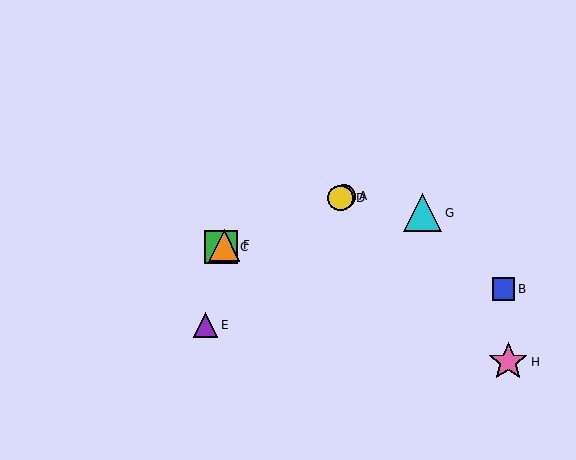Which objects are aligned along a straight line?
Objects A, C, D, F are aligned along a straight line.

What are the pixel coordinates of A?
Object A is at (344, 196).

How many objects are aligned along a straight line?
4 objects (A, C, D, F) are aligned along a straight line.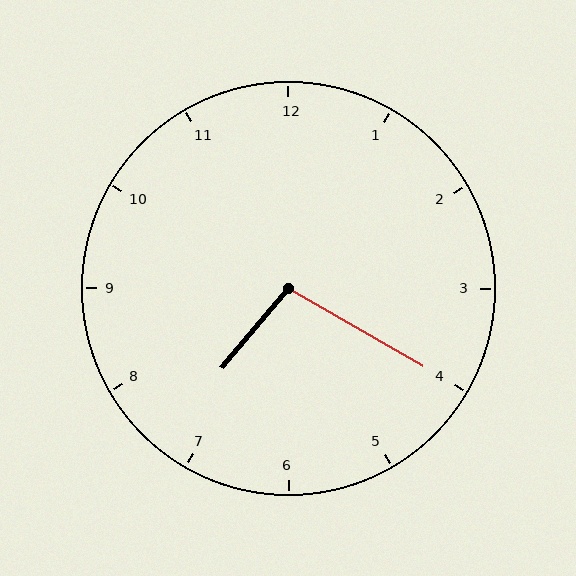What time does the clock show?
7:20.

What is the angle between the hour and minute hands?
Approximately 100 degrees.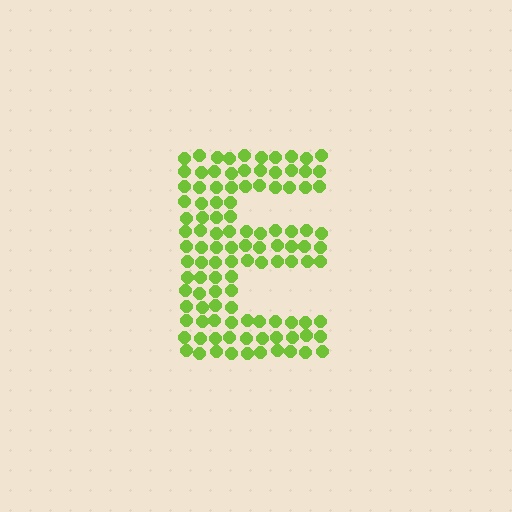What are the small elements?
The small elements are circles.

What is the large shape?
The large shape is the letter E.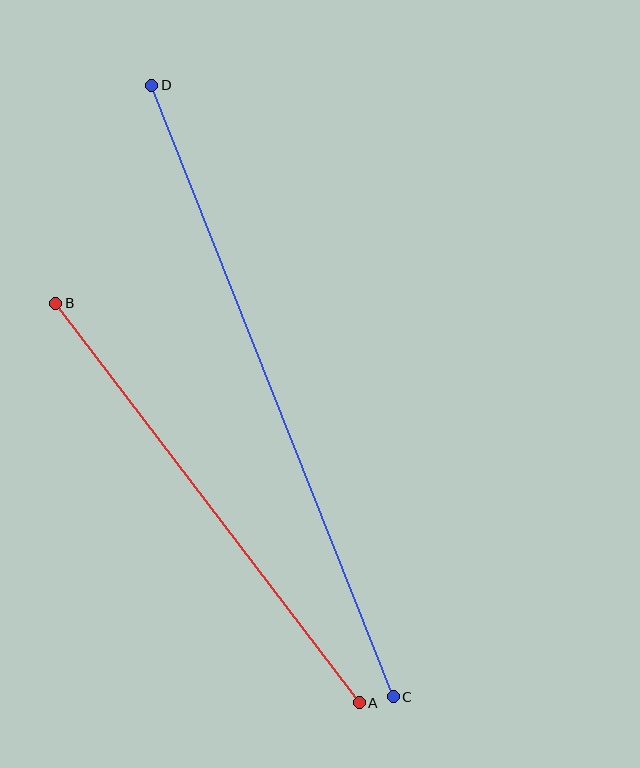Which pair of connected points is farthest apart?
Points C and D are farthest apart.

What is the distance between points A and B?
The distance is approximately 502 pixels.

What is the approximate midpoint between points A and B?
The midpoint is at approximately (208, 503) pixels.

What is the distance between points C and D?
The distance is approximately 657 pixels.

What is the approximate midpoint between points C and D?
The midpoint is at approximately (272, 391) pixels.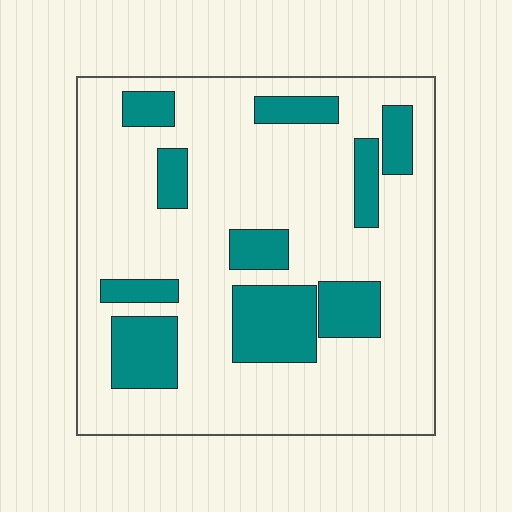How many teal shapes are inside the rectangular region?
10.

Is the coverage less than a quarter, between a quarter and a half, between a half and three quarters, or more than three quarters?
Less than a quarter.